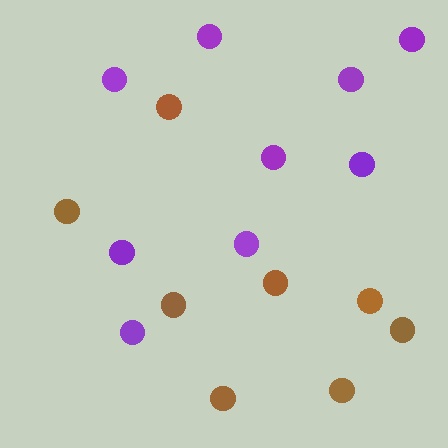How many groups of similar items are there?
There are 2 groups: one group of purple circles (9) and one group of brown circles (8).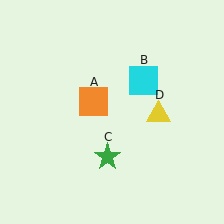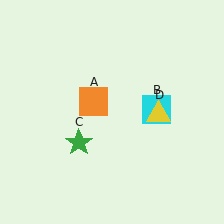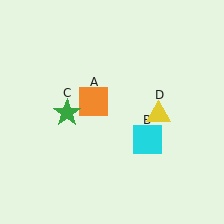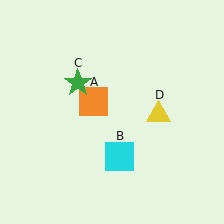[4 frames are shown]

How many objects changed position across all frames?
2 objects changed position: cyan square (object B), green star (object C).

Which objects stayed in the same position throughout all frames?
Orange square (object A) and yellow triangle (object D) remained stationary.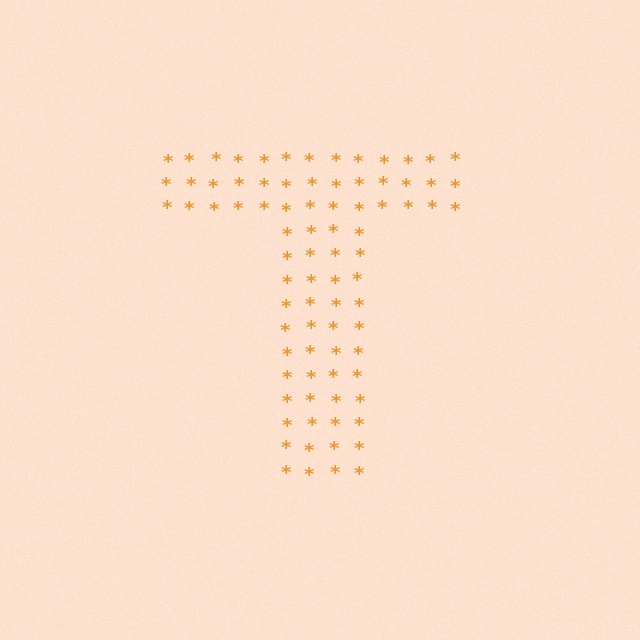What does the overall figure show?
The overall figure shows the letter T.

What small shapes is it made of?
It is made of small asterisks.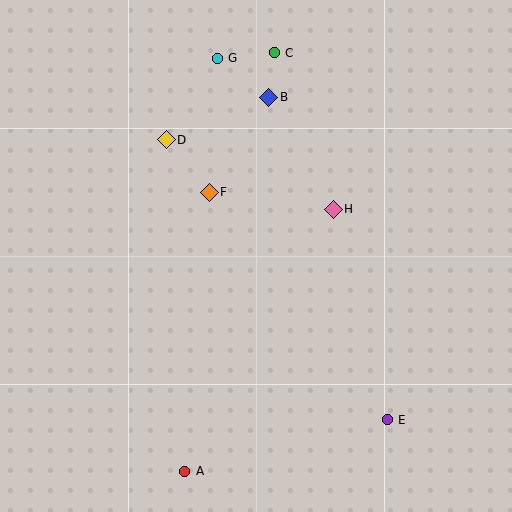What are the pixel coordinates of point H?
Point H is at (333, 209).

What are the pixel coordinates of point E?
Point E is at (387, 420).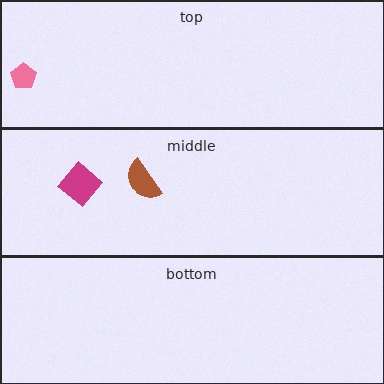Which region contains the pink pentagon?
The top region.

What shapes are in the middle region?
The magenta diamond, the brown semicircle.